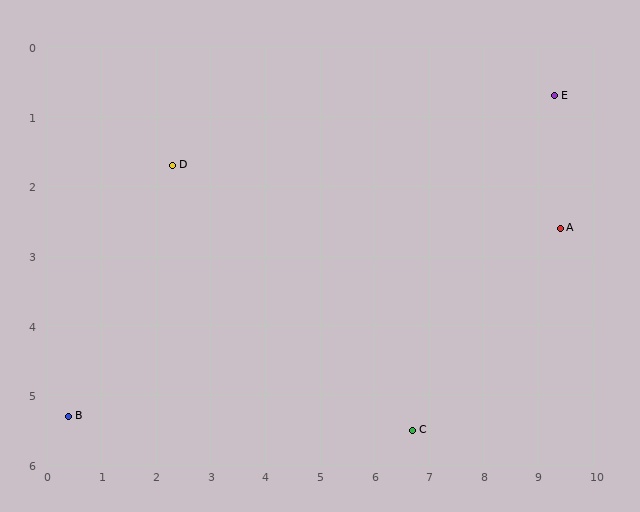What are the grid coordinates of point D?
Point D is at approximately (2.3, 1.7).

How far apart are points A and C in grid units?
Points A and C are about 4.0 grid units apart.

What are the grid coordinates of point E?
Point E is at approximately (9.3, 0.7).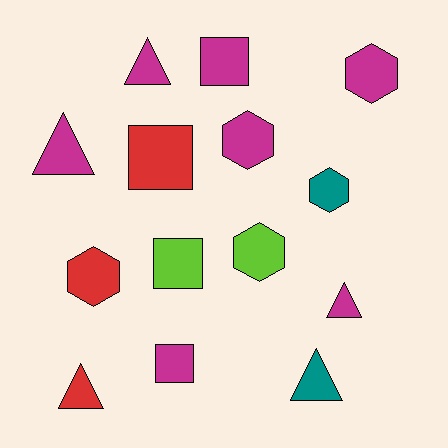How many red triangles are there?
There is 1 red triangle.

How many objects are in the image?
There are 14 objects.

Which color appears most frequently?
Magenta, with 7 objects.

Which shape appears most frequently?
Hexagon, with 5 objects.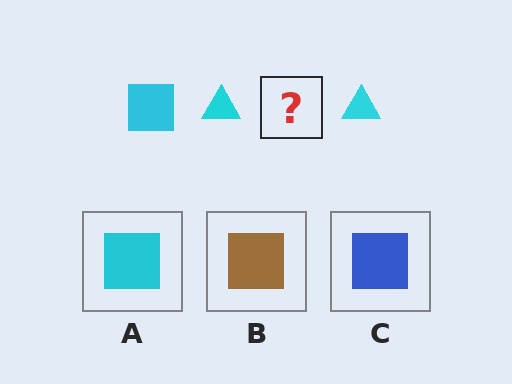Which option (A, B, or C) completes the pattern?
A.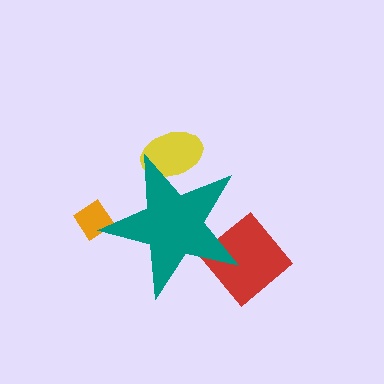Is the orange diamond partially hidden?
Yes, the orange diamond is partially hidden behind the teal star.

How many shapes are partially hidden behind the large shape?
3 shapes are partially hidden.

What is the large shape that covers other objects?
A teal star.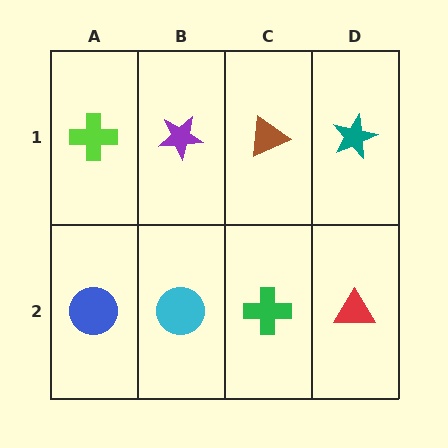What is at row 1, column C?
A brown triangle.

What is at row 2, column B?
A cyan circle.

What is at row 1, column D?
A teal star.